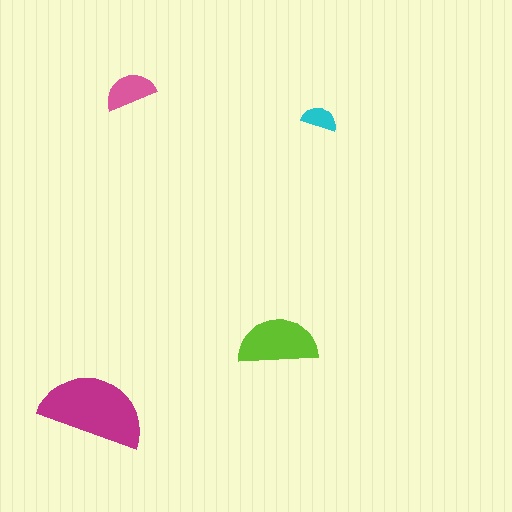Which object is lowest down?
The magenta semicircle is bottommost.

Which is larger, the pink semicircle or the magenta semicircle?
The magenta one.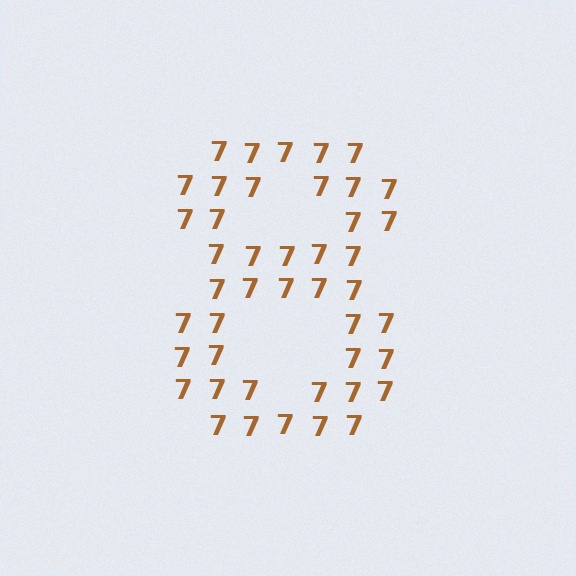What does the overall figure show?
The overall figure shows the digit 8.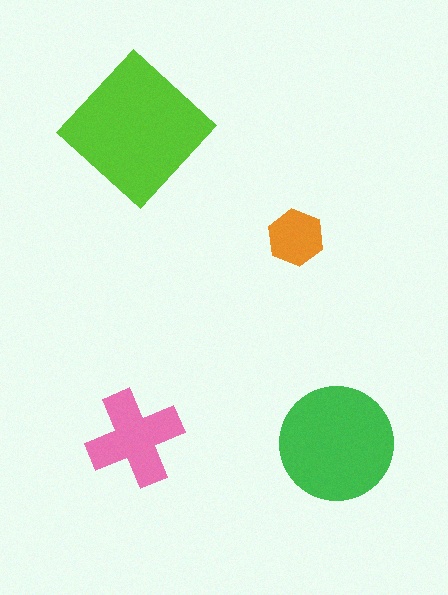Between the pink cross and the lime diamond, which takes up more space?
The lime diamond.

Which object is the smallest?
The orange hexagon.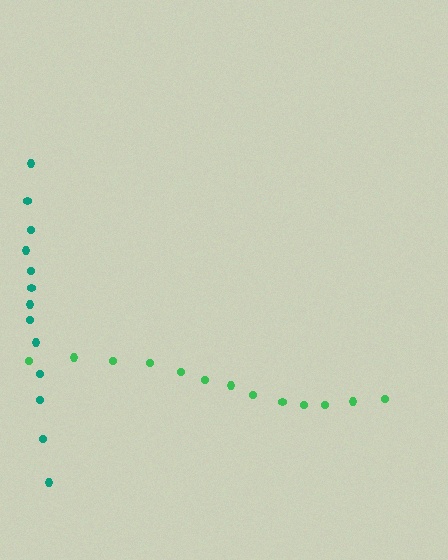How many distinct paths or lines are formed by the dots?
There are 2 distinct paths.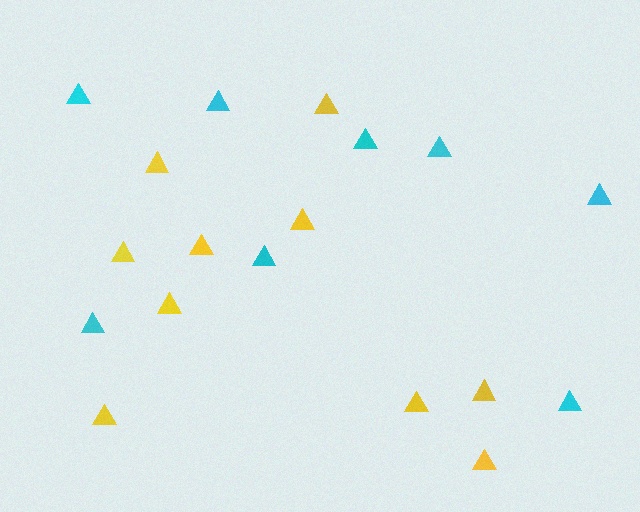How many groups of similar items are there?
There are 2 groups: one group of cyan triangles (8) and one group of yellow triangles (10).